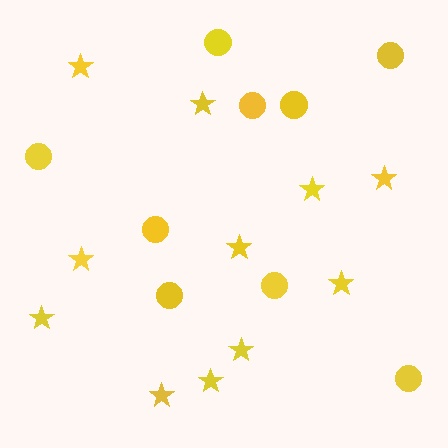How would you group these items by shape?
There are 2 groups: one group of circles (9) and one group of stars (11).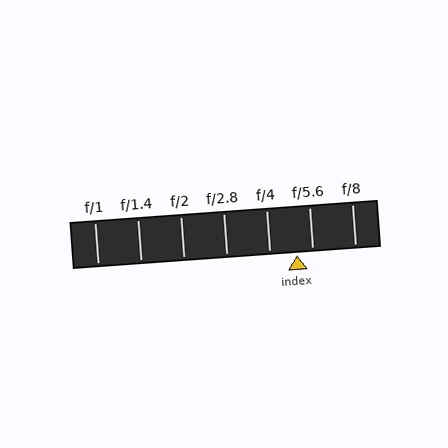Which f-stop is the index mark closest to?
The index mark is closest to f/5.6.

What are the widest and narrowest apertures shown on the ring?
The widest aperture shown is f/1 and the narrowest is f/8.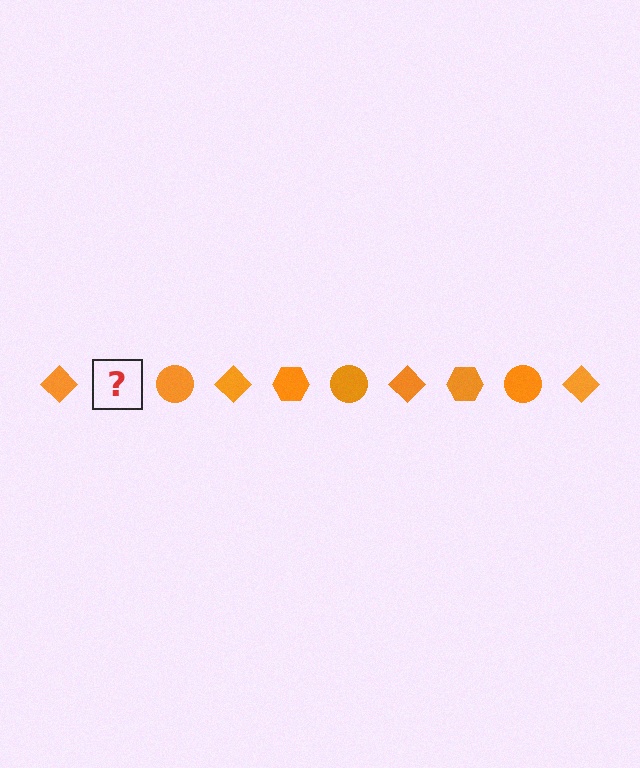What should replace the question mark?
The question mark should be replaced with an orange hexagon.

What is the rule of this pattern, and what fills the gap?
The rule is that the pattern cycles through diamond, hexagon, circle shapes in orange. The gap should be filled with an orange hexagon.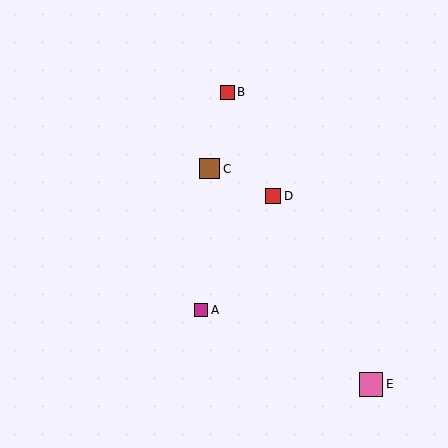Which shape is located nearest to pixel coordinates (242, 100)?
The red square (labeled B) at (227, 92) is nearest to that location.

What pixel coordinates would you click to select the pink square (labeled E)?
Click at (371, 384) to select the pink square E.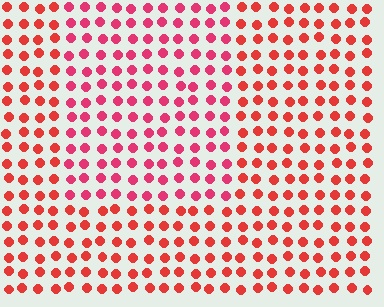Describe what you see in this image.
The image is filled with small red elements in a uniform arrangement. A rectangle-shaped region is visible where the elements are tinted to a slightly different hue, forming a subtle color boundary.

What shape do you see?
I see a rectangle.